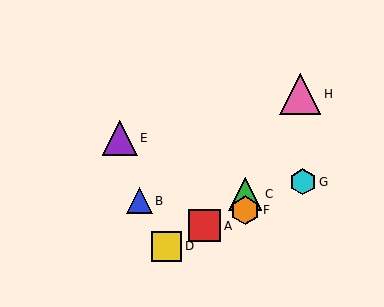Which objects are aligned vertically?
Objects C, F are aligned vertically.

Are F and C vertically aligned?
Yes, both are at x≈245.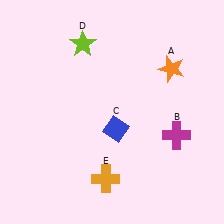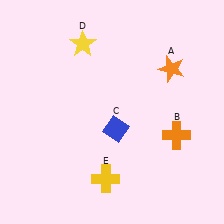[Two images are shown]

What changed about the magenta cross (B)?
In Image 1, B is magenta. In Image 2, it changed to orange.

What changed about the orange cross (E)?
In Image 1, E is orange. In Image 2, it changed to yellow.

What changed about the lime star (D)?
In Image 1, D is lime. In Image 2, it changed to yellow.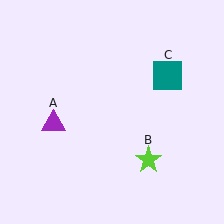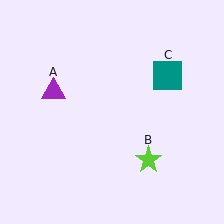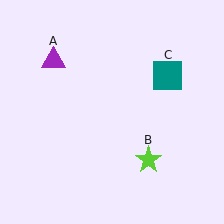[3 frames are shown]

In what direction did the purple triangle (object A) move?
The purple triangle (object A) moved up.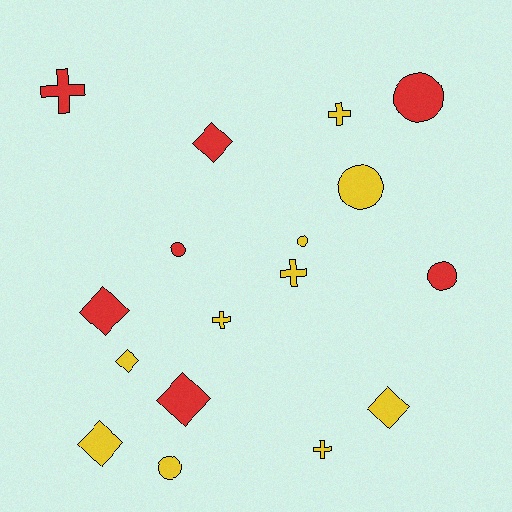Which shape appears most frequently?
Circle, with 6 objects.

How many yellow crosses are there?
There are 4 yellow crosses.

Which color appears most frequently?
Yellow, with 10 objects.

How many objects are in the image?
There are 17 objects.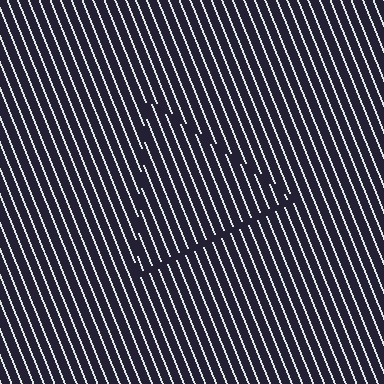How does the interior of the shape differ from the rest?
The interior of the shape contains the same grating, shifted by half a period — the contour is defined by the phase discontinuity where line-ends from the inner and outer gratings abut.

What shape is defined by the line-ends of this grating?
An illusory triangle. The interior of the shape contains the same grating, shifted by half a period — the contour is defined by the phase discontinuity where line-ends from the inner and outer gratings abut.